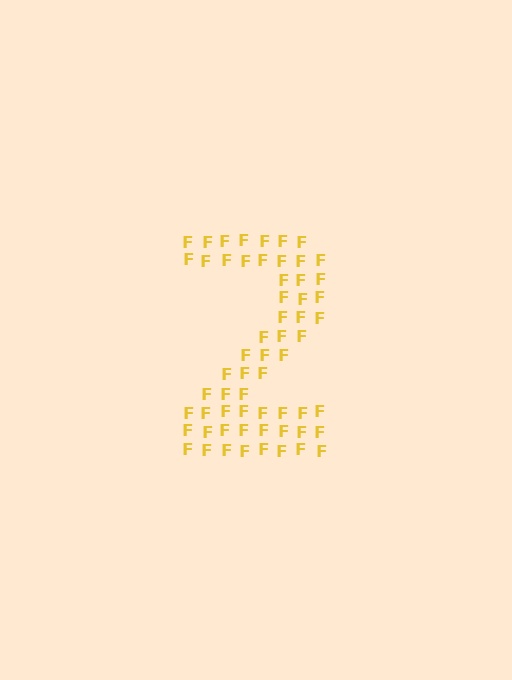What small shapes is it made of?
It is made of small letter F's.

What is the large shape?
The large shape is the digit 2.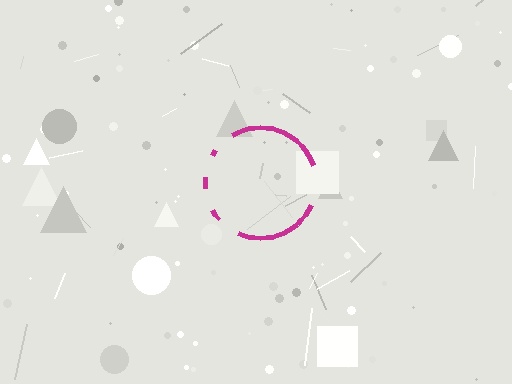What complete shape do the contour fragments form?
The contour fragments form a circle.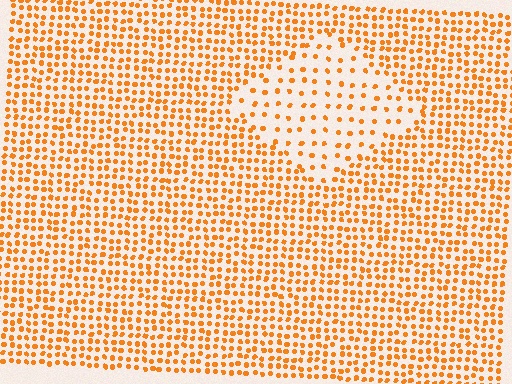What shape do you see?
I see a diamond.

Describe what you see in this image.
The image contains small orange elements arranged at two different densities. A diamond-shaped region is visible where the elements are less densely packed than the surrounding area.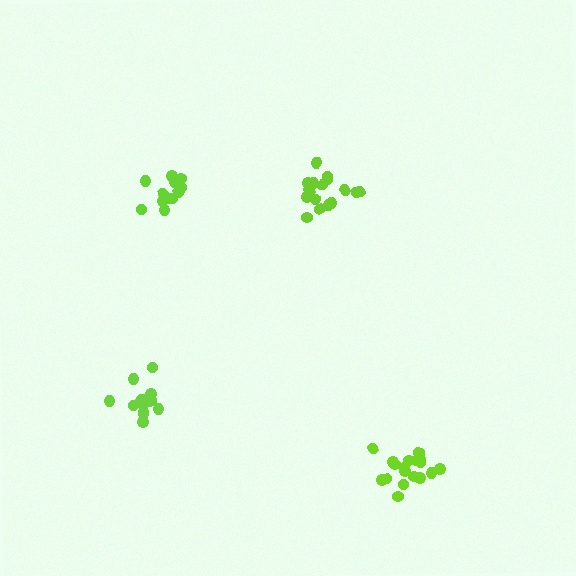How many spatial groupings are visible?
There are 4 spatial groupings.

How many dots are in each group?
Group 1: 16 dots, Group 2: 17 dots, Group 3: 12 dots, Group 4: 18 dots (63 total).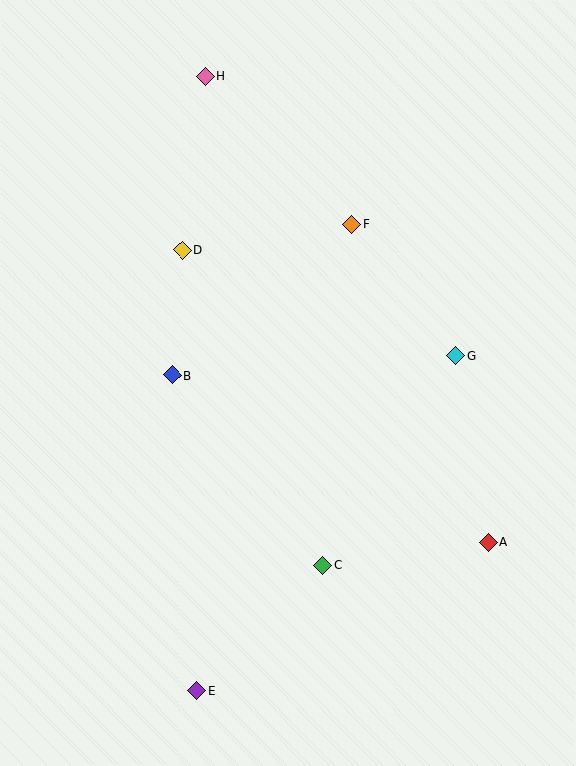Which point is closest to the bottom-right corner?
Point A is closest to the bottom-right corner.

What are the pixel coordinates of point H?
Point H is at (206, 76).